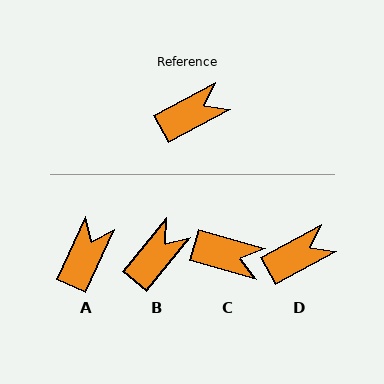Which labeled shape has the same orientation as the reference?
D.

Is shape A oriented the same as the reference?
No, it is off by about 38 degrees.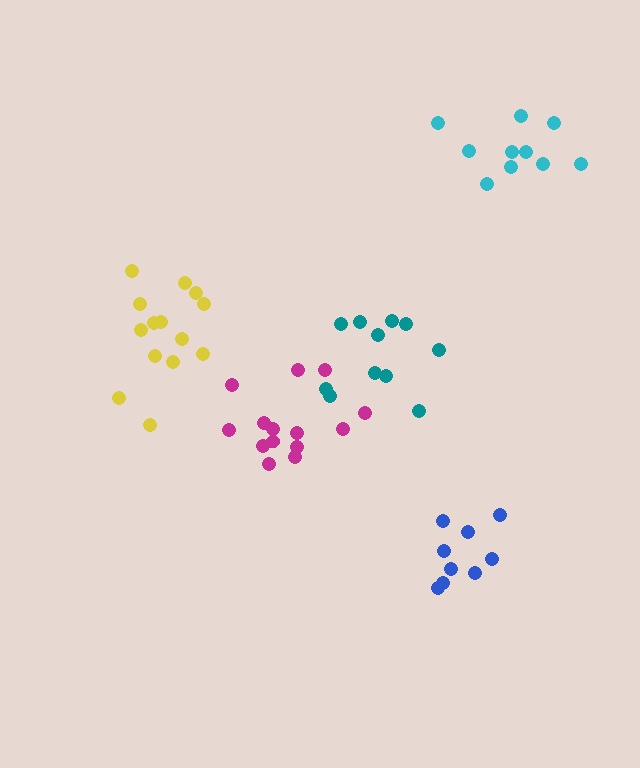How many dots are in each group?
Group 1: 14 dots, Group 2: 9 dots, Group 3: 11 dots, Group 4: 10 dots, Group 5: 14 dots (58 total).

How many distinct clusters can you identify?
There are 5 distinct clusters.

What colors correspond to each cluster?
The clusters are colored: yellow, blue, teal, cyan, magenta.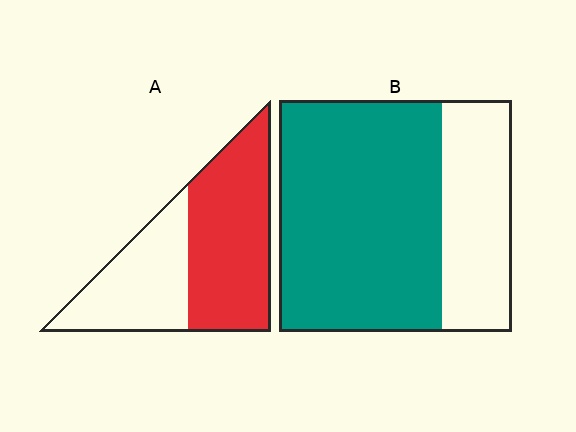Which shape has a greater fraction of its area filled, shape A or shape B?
Shape B.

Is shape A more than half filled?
Yes.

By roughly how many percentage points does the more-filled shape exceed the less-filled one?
By roughly 10 percentage points (B over A).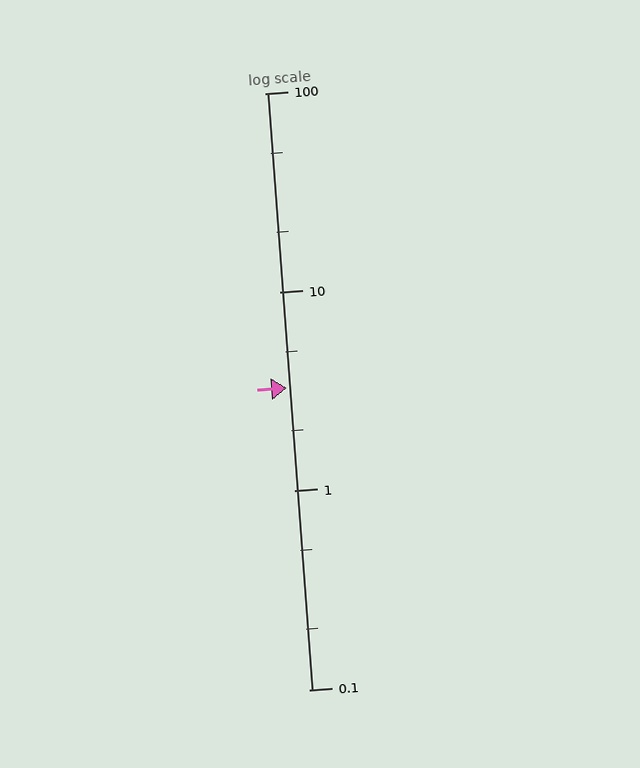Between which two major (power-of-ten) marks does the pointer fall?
The pointer is between 1 and 10.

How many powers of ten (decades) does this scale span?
The scale spans 3 decades, from 0.1 to 100.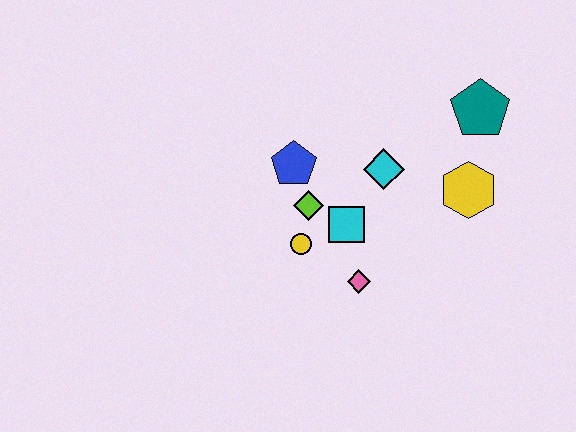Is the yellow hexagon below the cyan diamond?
Yes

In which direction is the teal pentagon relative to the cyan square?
The teal pentagon is to the right of the cyan square.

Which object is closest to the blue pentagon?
The lime diamond is closest to the blue pentagon.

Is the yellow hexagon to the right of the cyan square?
Yes